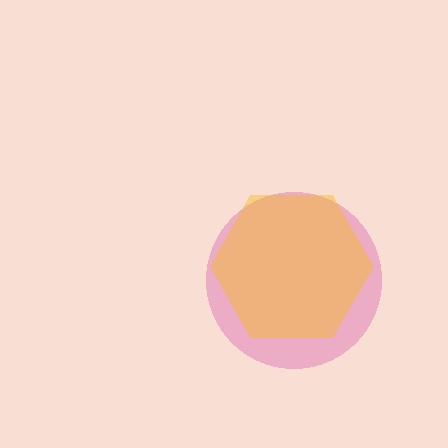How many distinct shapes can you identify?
There are 2 distinct shapes: a pink circle, a yellow hexagon.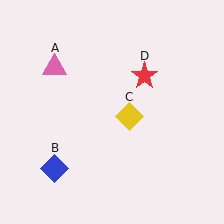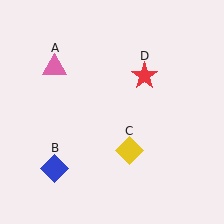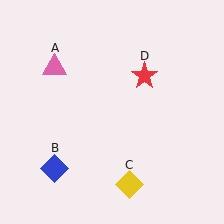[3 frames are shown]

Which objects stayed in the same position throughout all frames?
Pink triangle (object A) and blue diamond (object B) and red star (object D) remained stationary.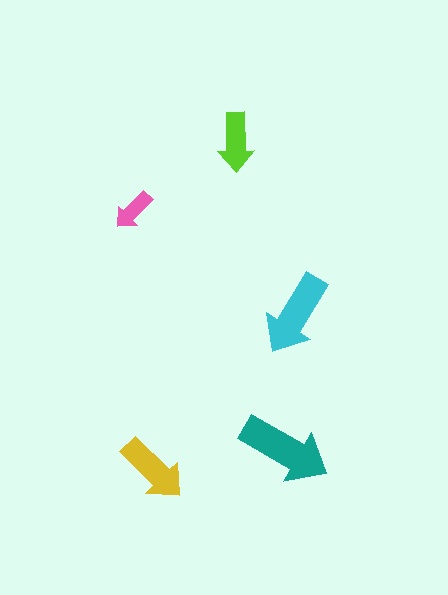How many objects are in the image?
There are 5 objects in the image.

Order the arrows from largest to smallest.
the teal one, the cyan one, the yellow one, the lime one, the pink one.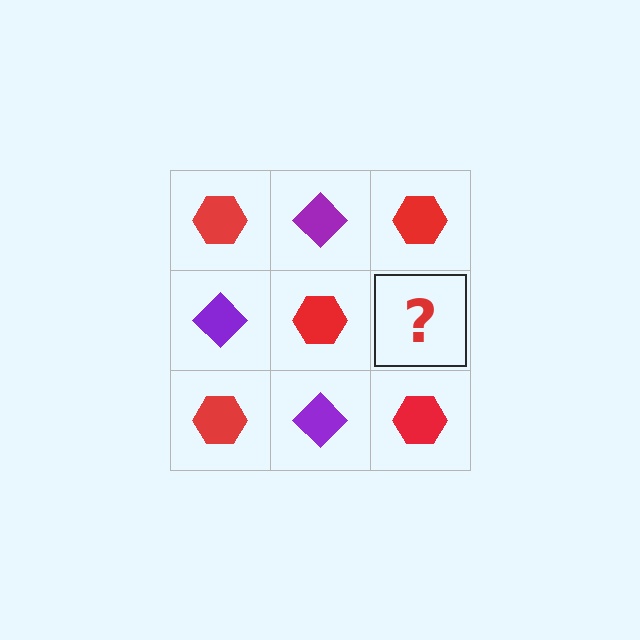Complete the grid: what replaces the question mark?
The question mark should be replaced with a purple diamond.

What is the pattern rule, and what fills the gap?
The rule is that it alternates red hexagon and purple diamond in a checkerboard pattern. The gap should be filled with a purple diamond.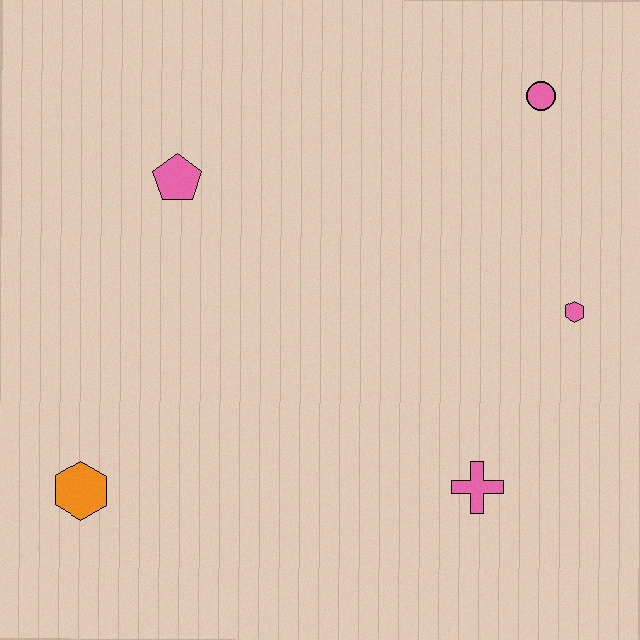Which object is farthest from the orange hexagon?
The pink circle is farthest from the orange hexagon.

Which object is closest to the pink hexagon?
The pink cross is closest to the pink hexagon.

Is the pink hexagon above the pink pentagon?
No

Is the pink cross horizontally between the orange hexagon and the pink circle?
Yes